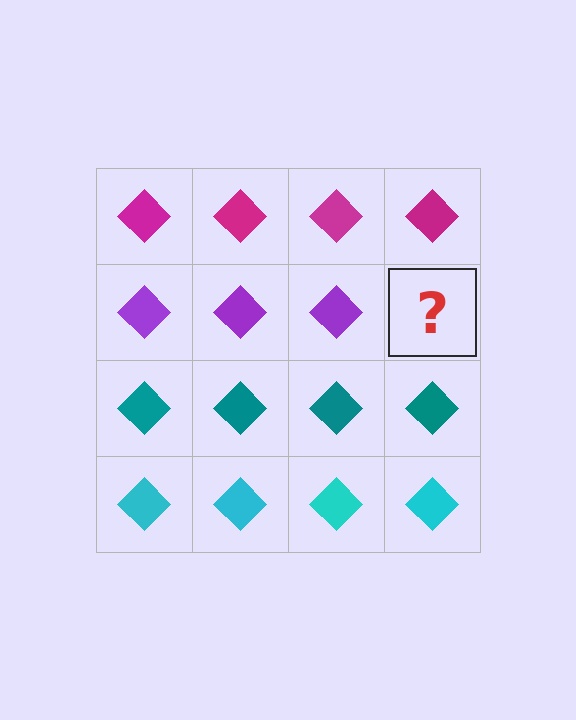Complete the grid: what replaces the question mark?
The question mark should be replaced with a purple diamond.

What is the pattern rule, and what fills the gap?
The rule is that each row has a consistent color. The gap should be filled with a purple diamond.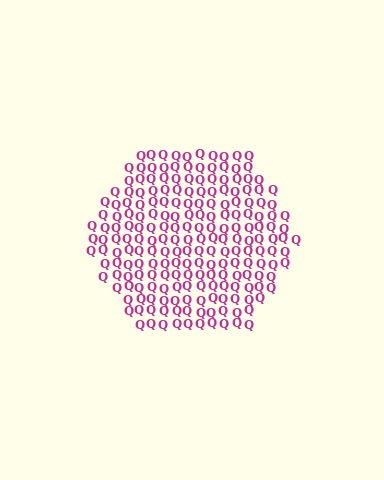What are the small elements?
The small elements are letter Q's.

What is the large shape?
The large shape is a hexagon.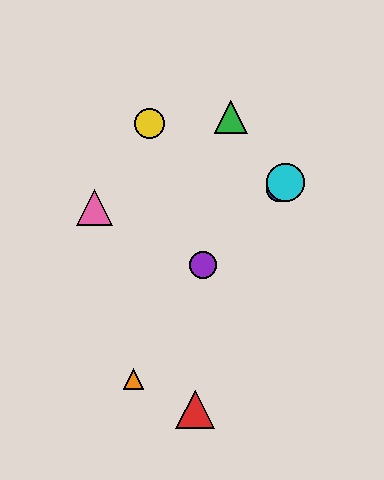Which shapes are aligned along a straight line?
The blue circle, the purple circle, the cyan circle are aligned along a straight line.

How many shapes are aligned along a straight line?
3 shapes (the blue circle, the purple circle, the cyan circle) are aligned along a straight line.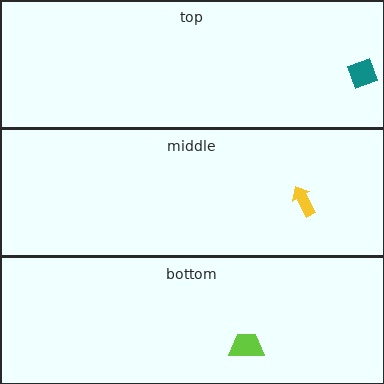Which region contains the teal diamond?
The top region.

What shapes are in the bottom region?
The lime trapezoid.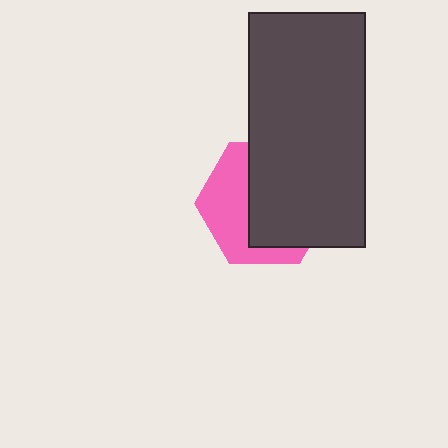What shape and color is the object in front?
The object in front is a dark gray rectangle.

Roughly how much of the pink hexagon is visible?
A small part of it is visible (roughly 41%).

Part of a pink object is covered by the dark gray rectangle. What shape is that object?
It is a hexagon.